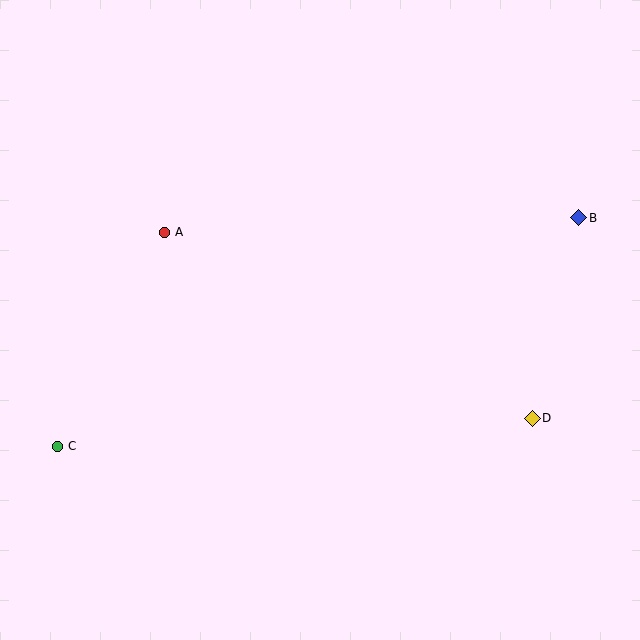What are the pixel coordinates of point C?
Point C is at (58, 446).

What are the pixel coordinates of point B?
Point B is at (579, 218).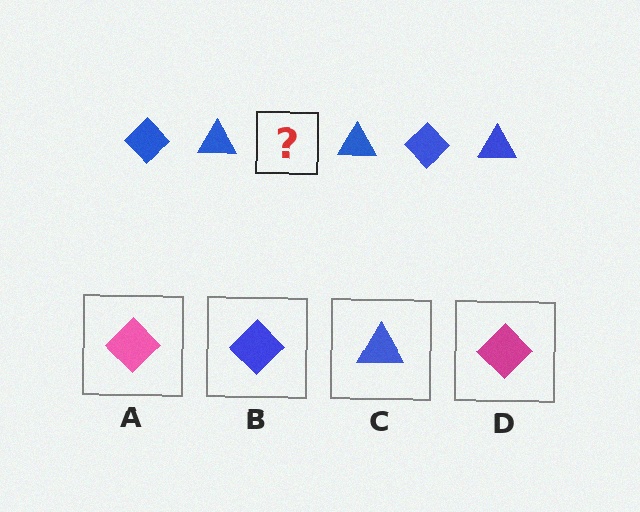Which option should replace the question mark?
Option B.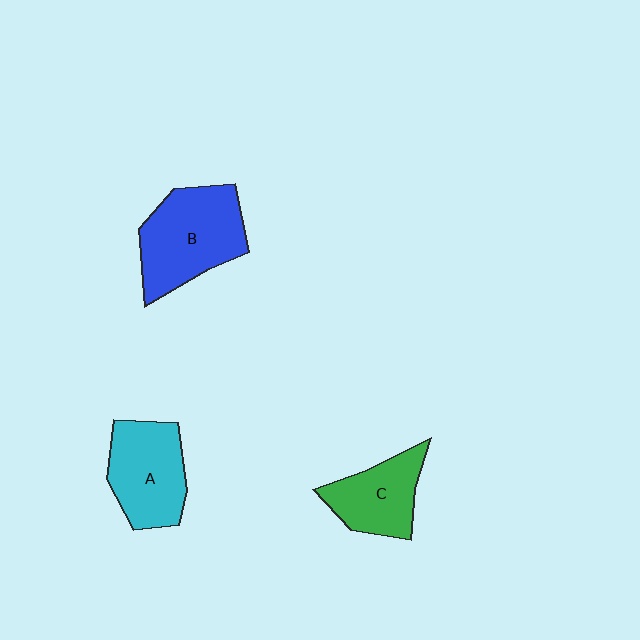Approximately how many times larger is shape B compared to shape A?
Approximately 1.2 times.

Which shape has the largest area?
Shape B (blue).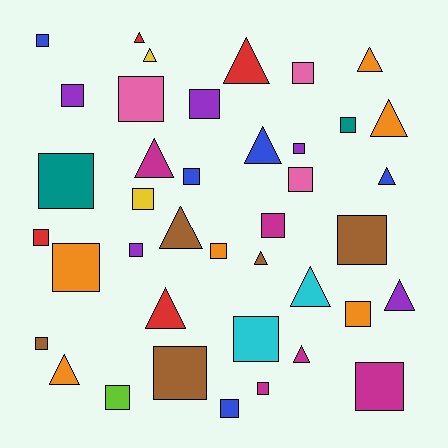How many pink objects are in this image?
There are 3 pink objects.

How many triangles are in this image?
There are 15 triangles.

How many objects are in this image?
There are 40 objects.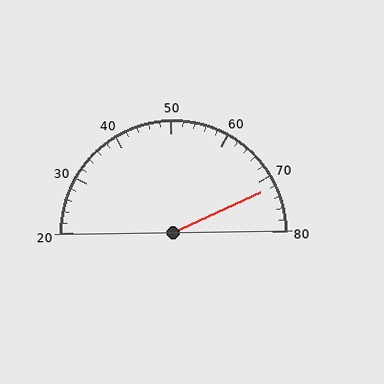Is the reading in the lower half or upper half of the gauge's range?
The reading is in the upper half of the range (20 to 80).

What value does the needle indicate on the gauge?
The needle indicates approximately 72.